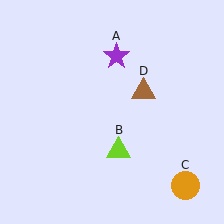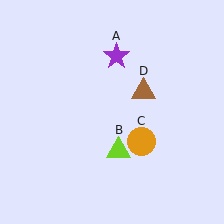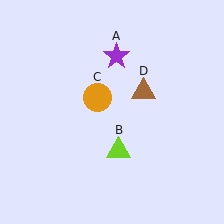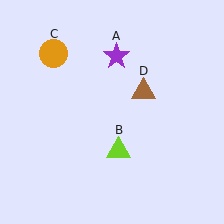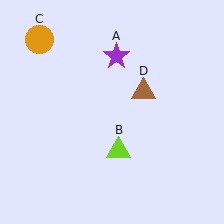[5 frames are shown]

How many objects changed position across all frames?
1 object changed position: orange circle (object C).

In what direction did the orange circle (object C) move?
The orange circle (object C) moved up and to the left.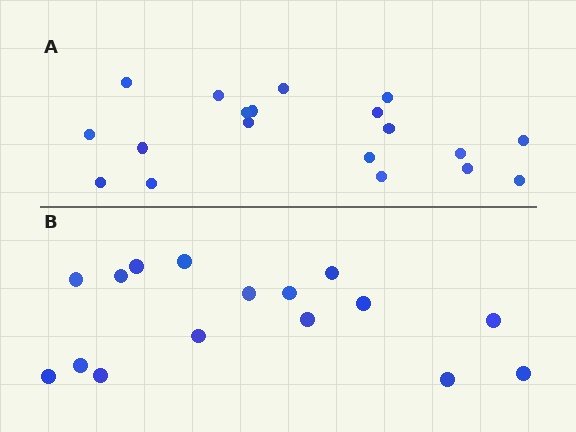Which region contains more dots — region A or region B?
Region A (the top region) has more dots.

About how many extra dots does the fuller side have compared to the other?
Region A has just a few more — roughly 2 or 3 more dots than region B.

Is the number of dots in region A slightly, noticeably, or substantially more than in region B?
Region A has only slightly more — the two regions are fairly close. The ratio is roughly 1.2 to 1.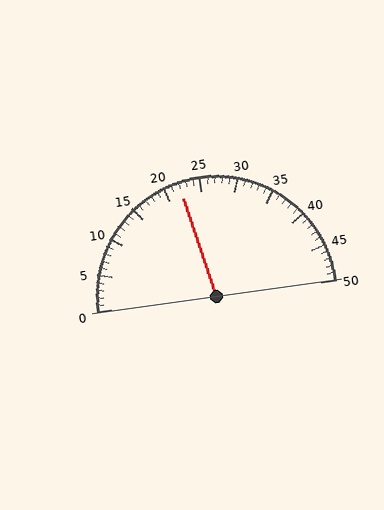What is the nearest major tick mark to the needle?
The nearest major tick mark is 20.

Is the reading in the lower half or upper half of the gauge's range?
The reading is in the lower half of the range (0 to 50).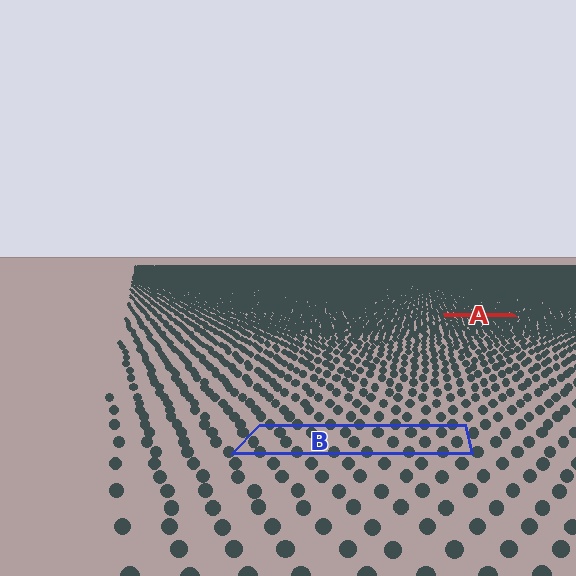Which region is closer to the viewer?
Region B is closer. The texture elements there are larger and more spread out.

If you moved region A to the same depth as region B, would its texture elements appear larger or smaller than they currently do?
They would appear larger. At a closer depth, the same texture elements are projected at a bigger on-screen size.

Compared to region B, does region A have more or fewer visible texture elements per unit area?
Region A has more texture elements per unit area — they are packed more densely because it is farther away.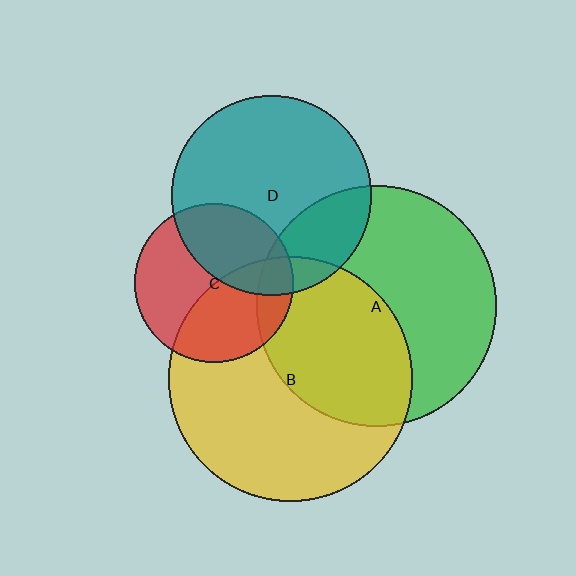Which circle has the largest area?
Circle B (yellow).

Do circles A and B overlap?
Yes.